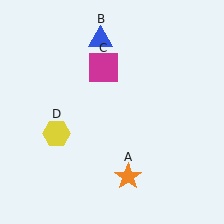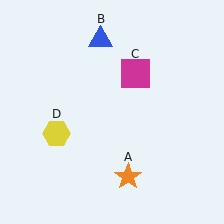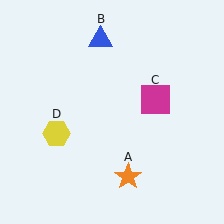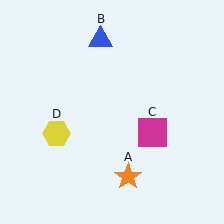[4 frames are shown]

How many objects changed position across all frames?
1 object changed position: magenta square (object C).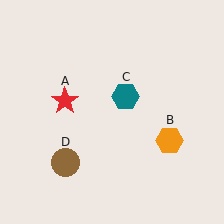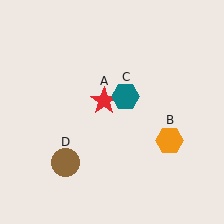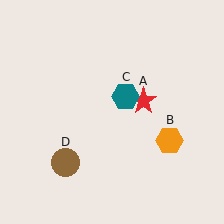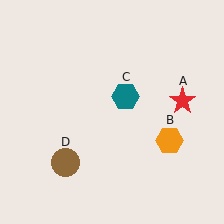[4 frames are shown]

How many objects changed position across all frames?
1 object changed position: red star (object A).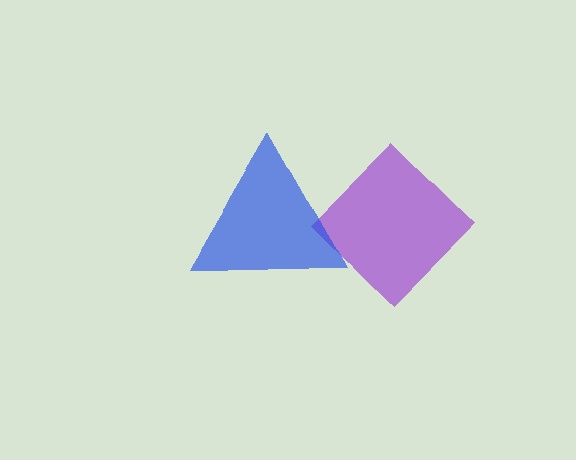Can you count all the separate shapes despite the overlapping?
Yes, there are 2 separate shapes.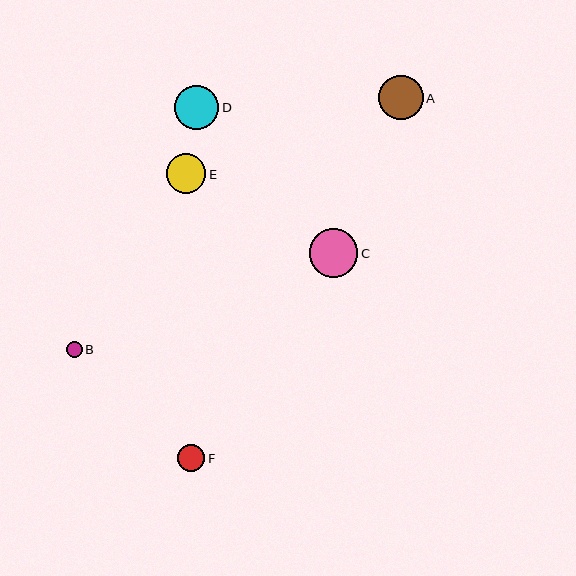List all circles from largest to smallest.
From largest to smallest: C, A, D, E, F, B.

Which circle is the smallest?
Circle B is the smallest with a size of approximately 16 pixels.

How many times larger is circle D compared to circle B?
Circle D is approximately 2.7 times the size of circle B.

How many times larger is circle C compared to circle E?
Circle C is approximately 1.2 times the size of circle E.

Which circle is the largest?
Circle C is the largest with a size of approximately 49 pixels.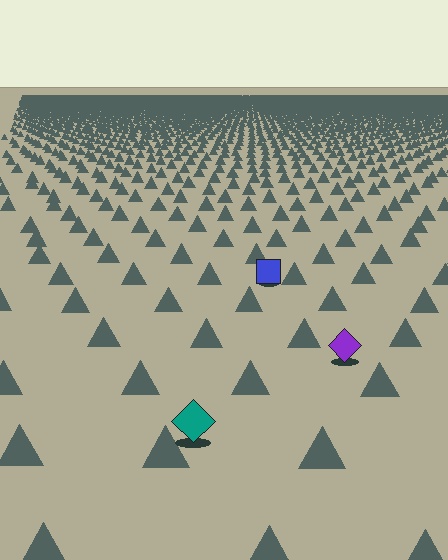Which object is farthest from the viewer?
The blue square is farthest from the viewer. It appears smaller and the ground texture around it is denser.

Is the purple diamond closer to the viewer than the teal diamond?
No. The teal diamond is closer — you can tell from the texture gradient: the ground texture is coarser near it.